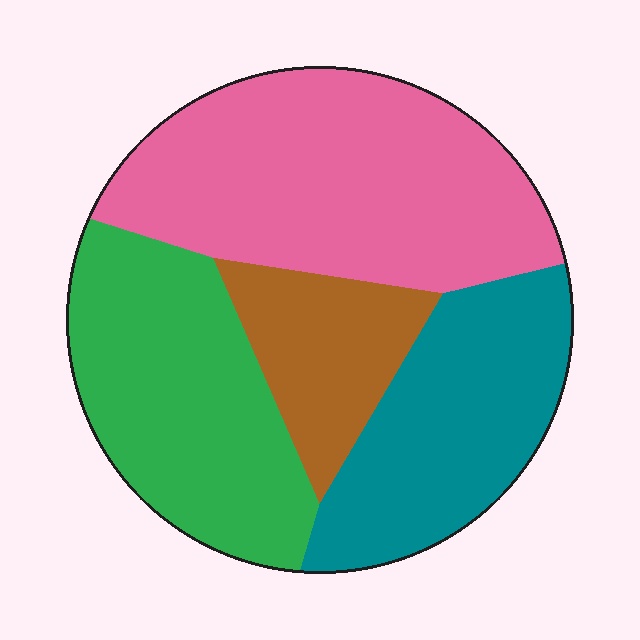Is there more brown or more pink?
Pink.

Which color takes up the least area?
Brown, at roughly 15%.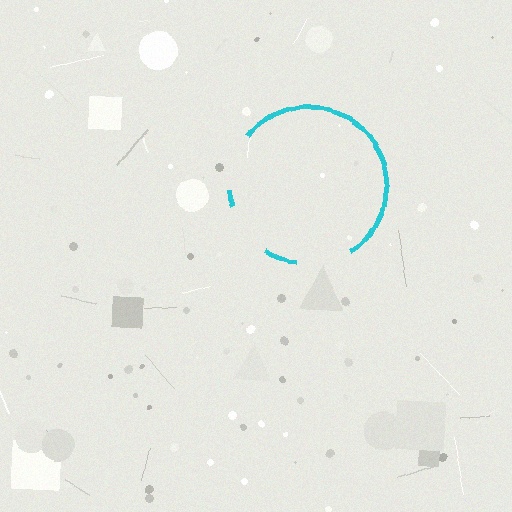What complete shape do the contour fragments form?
The contour fragments form a circle.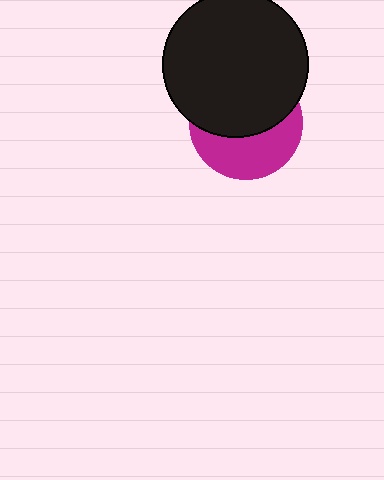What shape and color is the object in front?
The object in front is a black circle.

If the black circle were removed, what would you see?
You would see the complete magenta circle.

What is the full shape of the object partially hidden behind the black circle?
The partially hidden object is a magenta circle.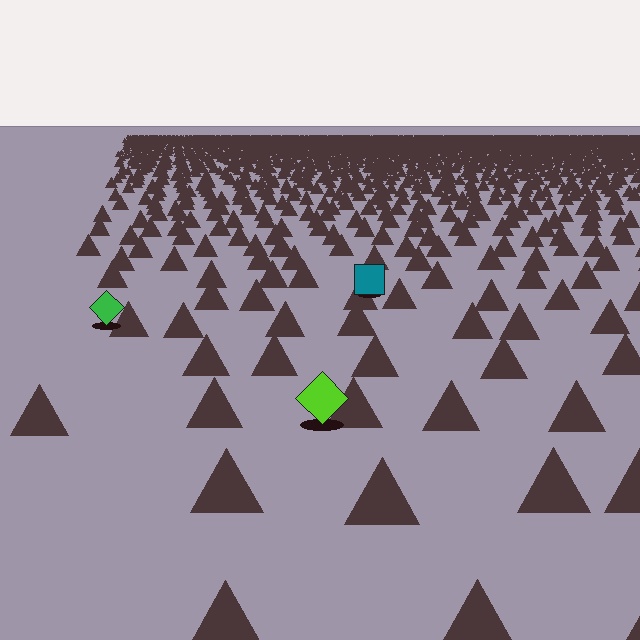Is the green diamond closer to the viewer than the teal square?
Yes. The green diamond is closer — you can tell from the texture gradient: the ground texture is coarser near it.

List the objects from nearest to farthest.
From nearest to farthest: the lime diamond, the green diamond, the teal square.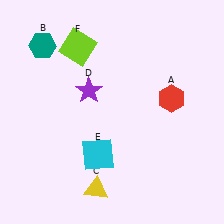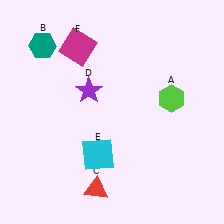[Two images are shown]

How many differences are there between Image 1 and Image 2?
There are 3 differences between the two images.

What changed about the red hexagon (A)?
In Image 1, A is red. In Image 2, it changed to lime.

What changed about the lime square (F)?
In Image 1, F is lime. In Image 2, it changed to magenta.